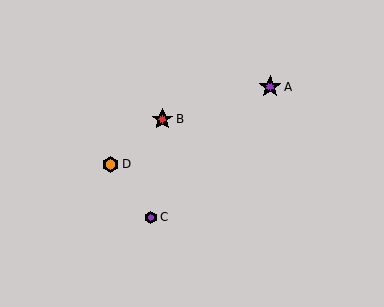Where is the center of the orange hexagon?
The center of the orange hexagon is at (110, 164).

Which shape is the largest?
The purple star (labeled A) is the largest.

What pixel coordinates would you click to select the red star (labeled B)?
Click at (162, 119) to select the red star B.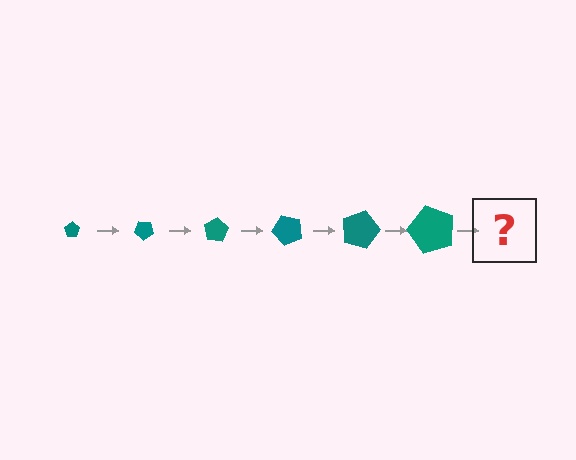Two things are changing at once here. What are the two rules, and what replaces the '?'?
The two rules are that the pentagon grows larger each step and it rotates 40 degrees each step. The '?' should be a pentagon, larger than the previous one and rotated 240 degrees from the start.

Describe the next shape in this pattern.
It should be a pentagon, larger than the previous one and rotated 240 degrees from the start.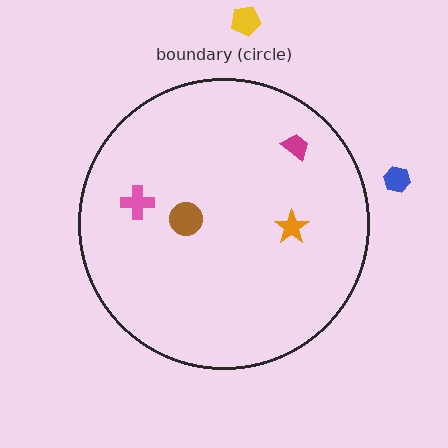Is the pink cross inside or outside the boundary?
Inside.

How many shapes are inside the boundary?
4 inside, 2 outside.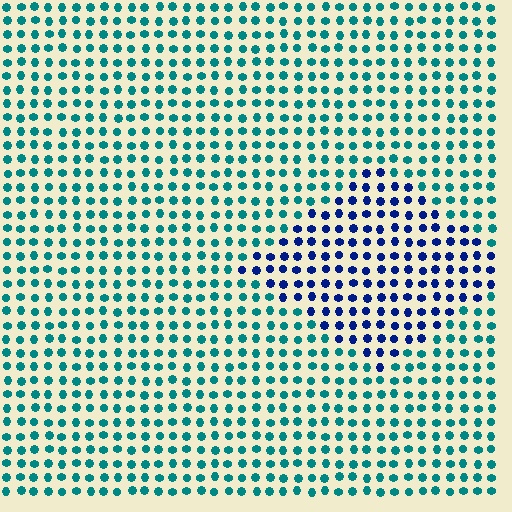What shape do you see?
I see a diamond.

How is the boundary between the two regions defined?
The boundary is defined purely by a slight shift in hue (about 50 degrees). Spacing, size, and orientation are identical on both sides.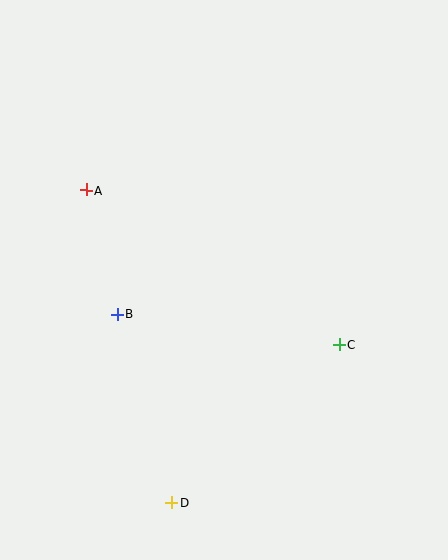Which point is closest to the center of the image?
Point B at (118, 315) is closest to the center.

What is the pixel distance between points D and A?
The distance between D and A is 324 pixels.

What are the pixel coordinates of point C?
Point C is at (339, 345).